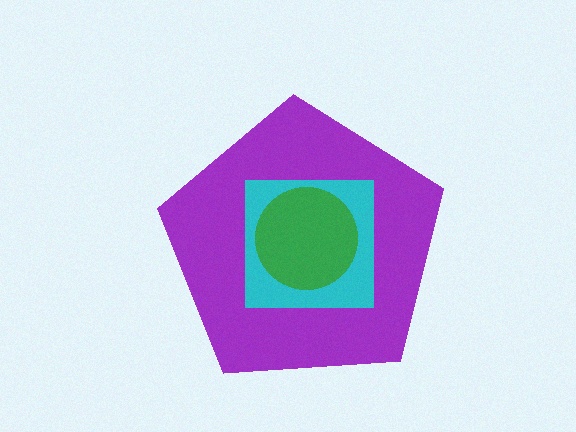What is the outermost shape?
The purple pentagon.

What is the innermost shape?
The green circle.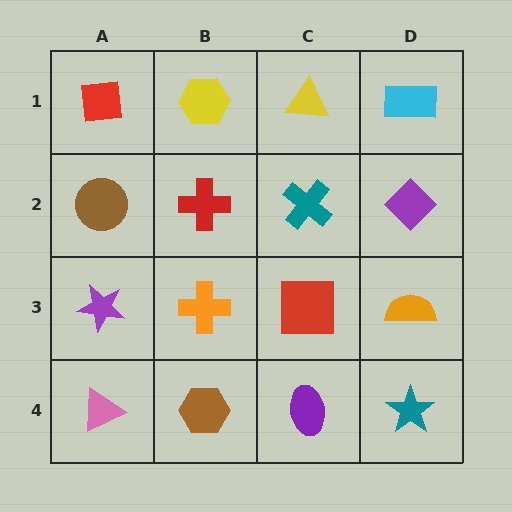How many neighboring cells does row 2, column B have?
4.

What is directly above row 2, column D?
A cyan rectangle.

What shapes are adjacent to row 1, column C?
A teal cross (row 2, column C), a yellow hexagon (row 1, column B), a cyan rectangle (row 1, column D).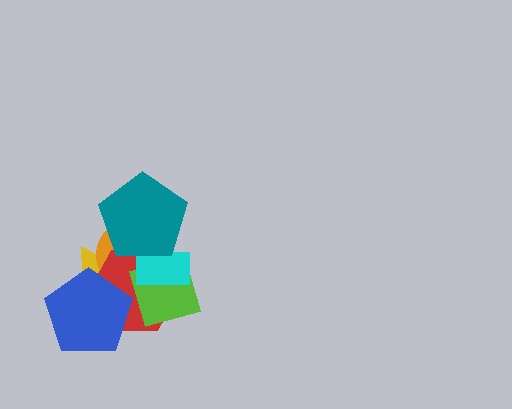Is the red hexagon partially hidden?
Yes, it is partially covered by another shape.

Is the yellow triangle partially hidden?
Yes, it is partially covered by another shape.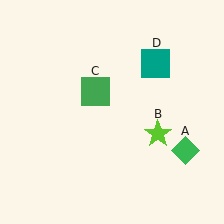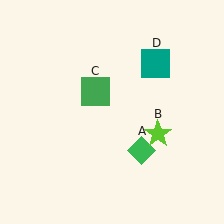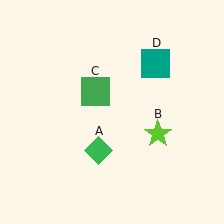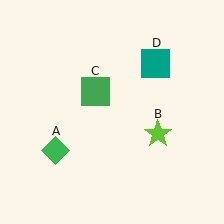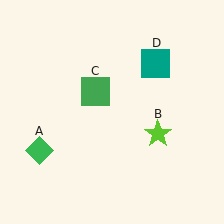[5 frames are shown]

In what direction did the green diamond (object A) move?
The green diamond (object A) moved left.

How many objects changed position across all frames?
1 object changed position: green diamond (object A).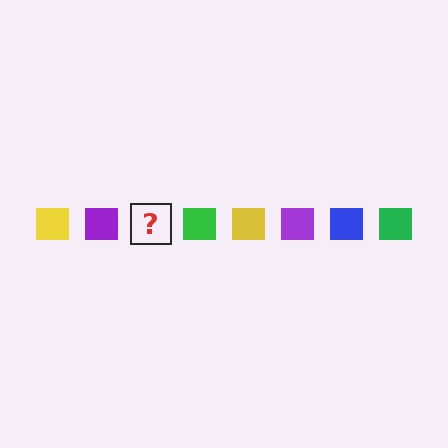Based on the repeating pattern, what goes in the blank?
The blank should be a blue square.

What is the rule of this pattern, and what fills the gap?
The rule is that the pattern cycles through yellow, purple, blue, green squares. The gap should be filled with a blue square.